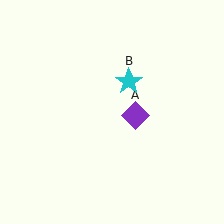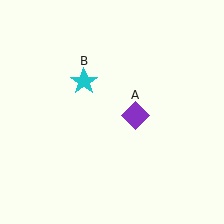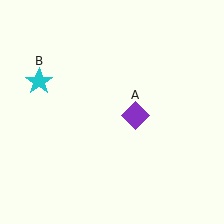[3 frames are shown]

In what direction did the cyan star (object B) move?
The cyan star (object B) moved left.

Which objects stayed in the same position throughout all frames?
Purple diamond (object A) remained stationary.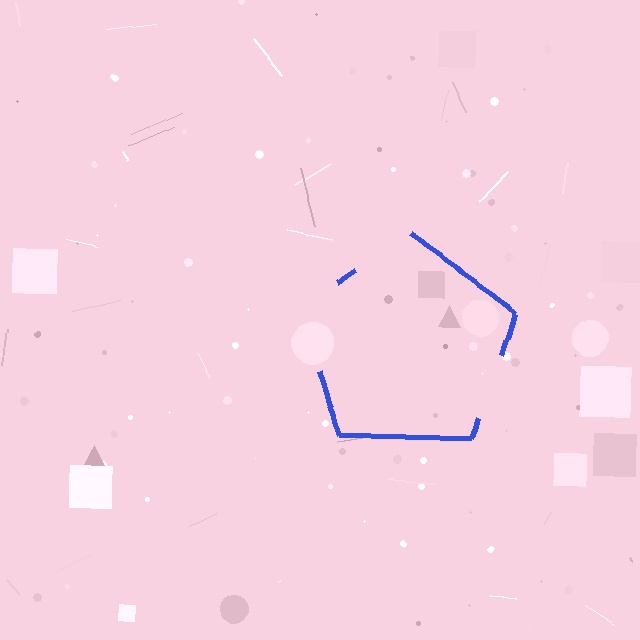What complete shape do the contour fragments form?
The contour fragments form a pentagon.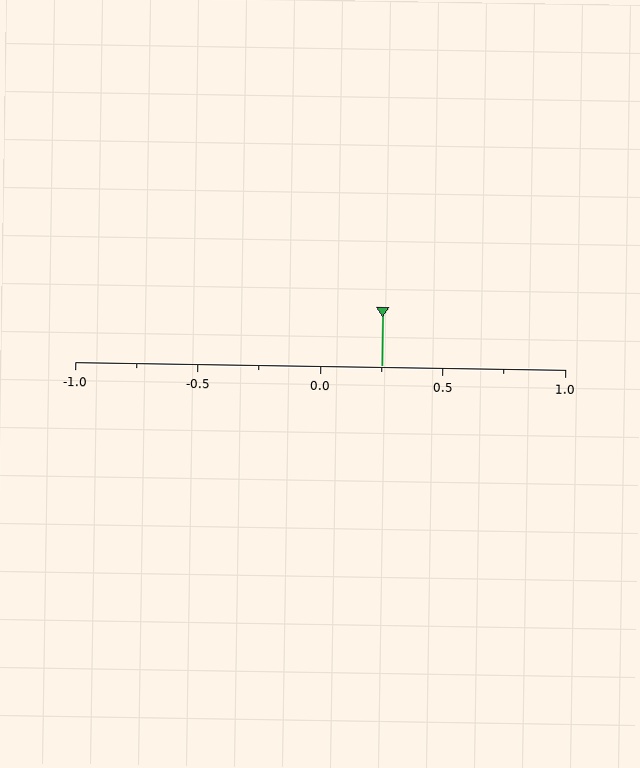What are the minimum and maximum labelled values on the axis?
The axis runs from -1.0 to 1.0.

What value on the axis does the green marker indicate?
The marker indicates approximately 0.25.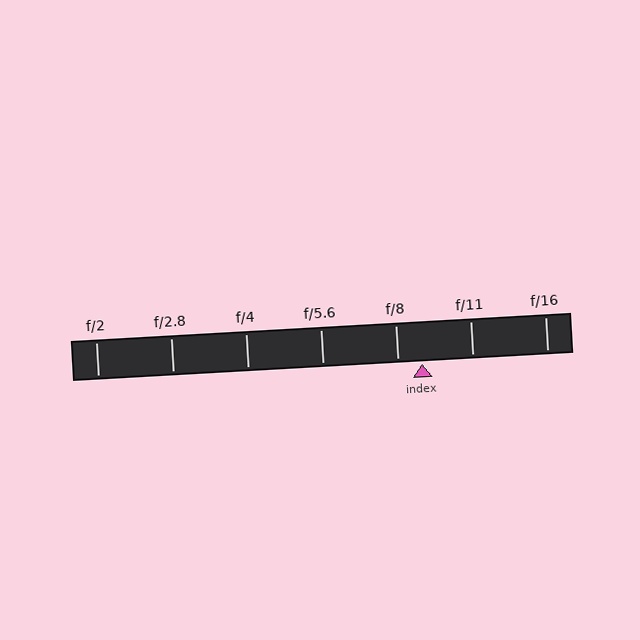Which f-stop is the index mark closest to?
The index mark is closest to f/8.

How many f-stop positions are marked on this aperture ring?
There are 7 f-stop positions marked.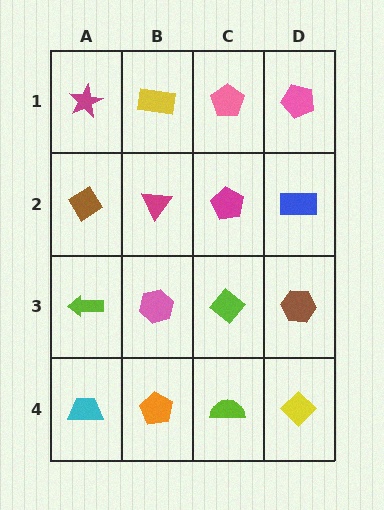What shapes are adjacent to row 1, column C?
A magenta pentagon (row 2, column C), a yellow rectangle (row 1, column B), a pink pentagon (row 1, column D).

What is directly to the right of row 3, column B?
A lime diamond.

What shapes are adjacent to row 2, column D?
A pink pentagon (row 1, column D), a brown hexagon (row 3, column D), a magenta pentagon (row 2, column C).